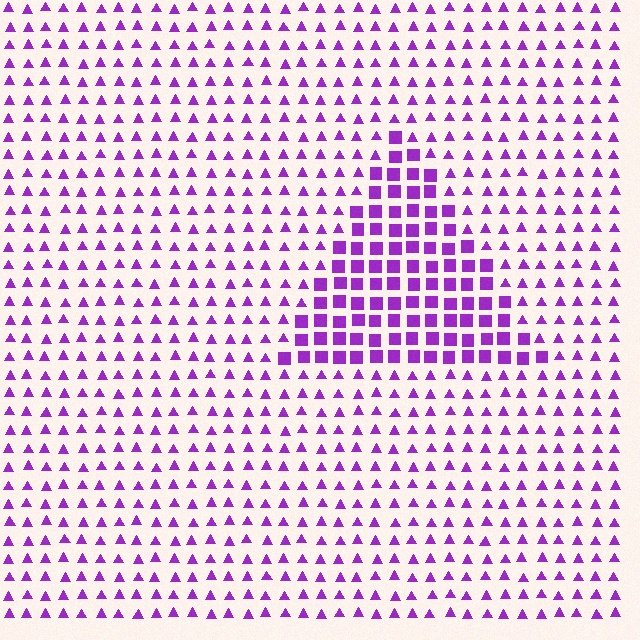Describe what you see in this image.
The image is filled with small purple elements arranged in a uniform grid. A triangle-shaped region contains squares, while the surrounding area contains triangles. The boundary is defined purely by the change in element shape.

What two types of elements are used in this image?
The image uses squares inside the triangle region and triangles outside it.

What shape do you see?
I see a triangle.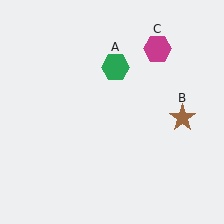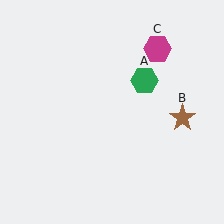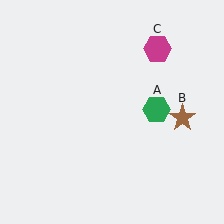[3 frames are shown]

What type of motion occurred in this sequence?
The green hexagon (object A) rotated clockwise around the center of the scene.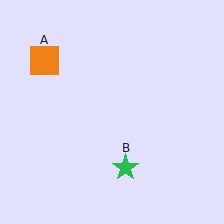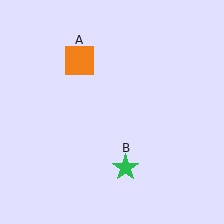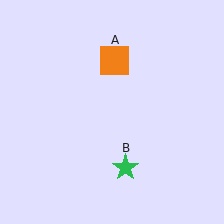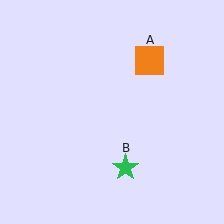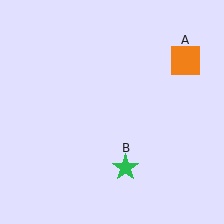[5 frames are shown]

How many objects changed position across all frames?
1 object changed position: orange square (object A).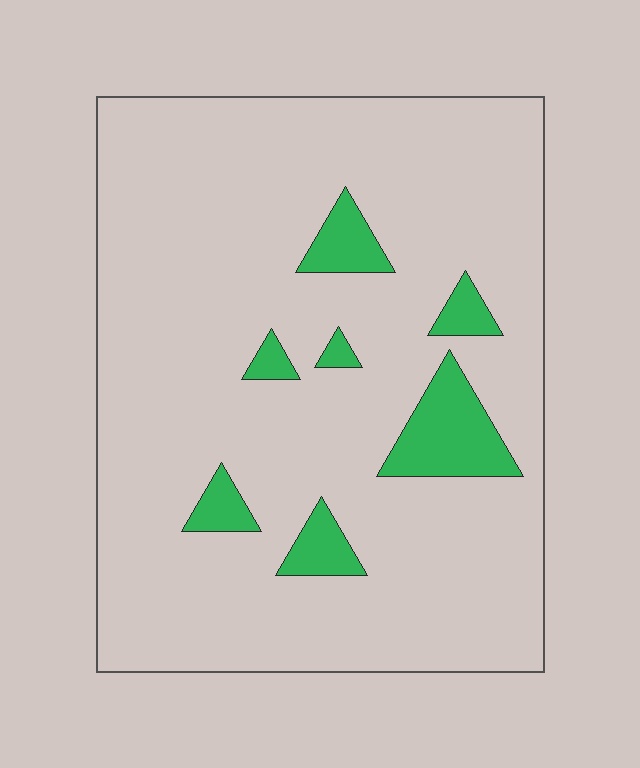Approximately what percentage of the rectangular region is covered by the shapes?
Approximately 10%.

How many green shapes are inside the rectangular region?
7.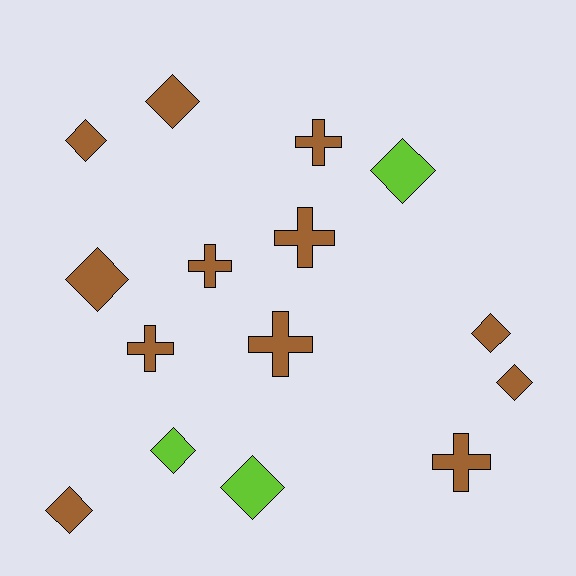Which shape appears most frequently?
Diamond, with 9 objects.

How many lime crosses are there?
There are no lime crosses.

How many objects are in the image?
There are 15 objects.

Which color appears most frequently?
Brown, with 12 objects.